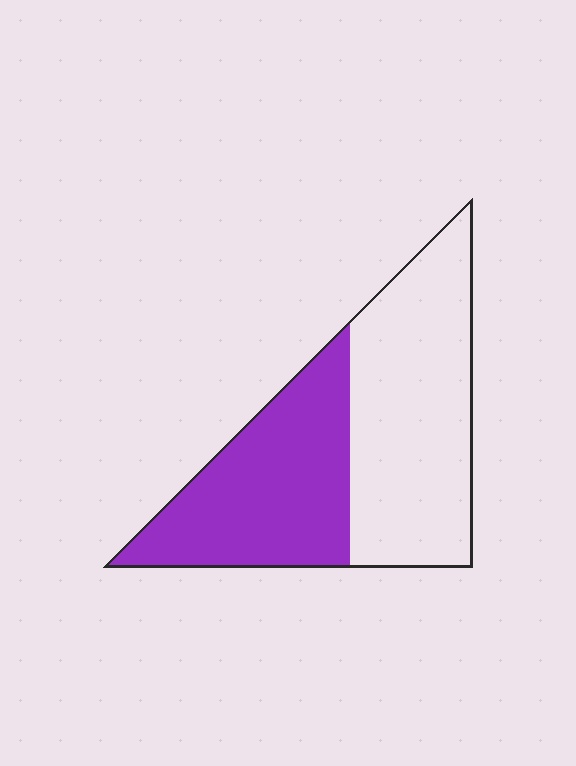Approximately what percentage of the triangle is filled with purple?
Approximately 45%.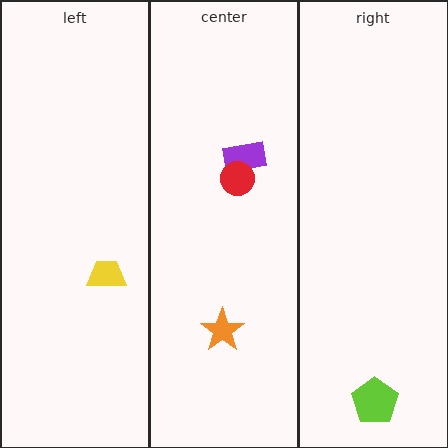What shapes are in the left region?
The yellow trapezoid.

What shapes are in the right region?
The lime pentagon.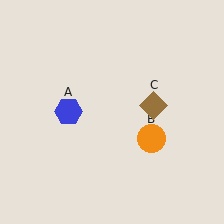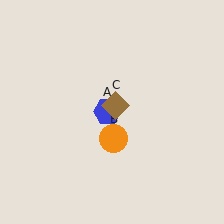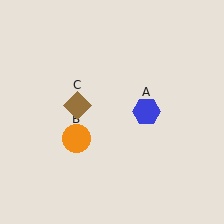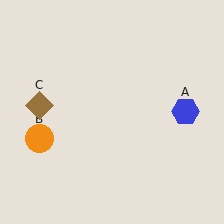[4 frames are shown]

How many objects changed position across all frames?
3 objects changed position: blue hexagon (object A), orange circle (object B), brown diamond (object C).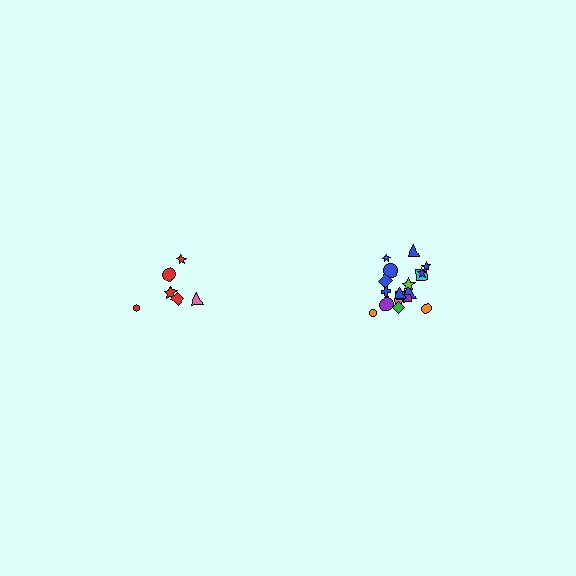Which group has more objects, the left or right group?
The right group.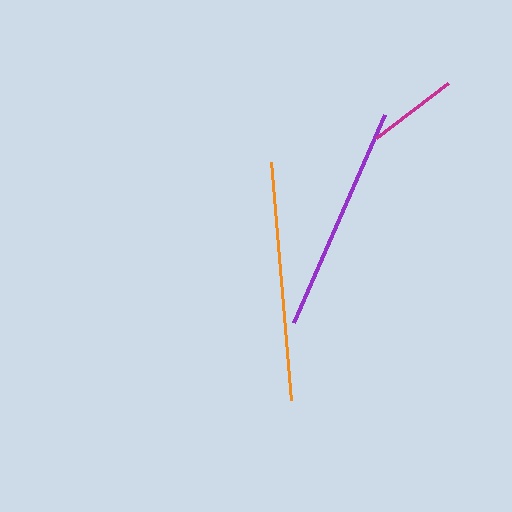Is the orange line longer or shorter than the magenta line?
The orange line is longer than the magenta line.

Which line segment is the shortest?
The magenta line is the shortest at approximately 90 pixels.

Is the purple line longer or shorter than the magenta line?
The purple line is longer than the magenta line.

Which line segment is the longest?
The orange line is the longest at approximately 239 pixels.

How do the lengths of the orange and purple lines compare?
The orange and purple lines are approximately the same length.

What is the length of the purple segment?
The purple segment is approximately 227 pixels long.